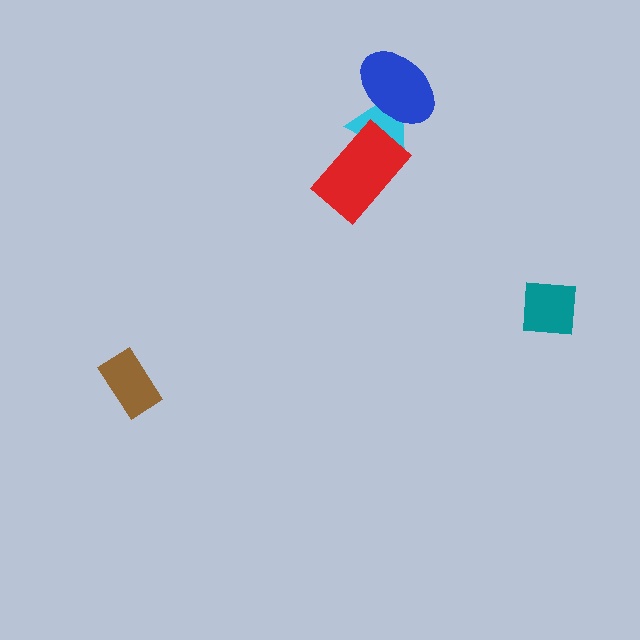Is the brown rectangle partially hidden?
No, no other shape covers it.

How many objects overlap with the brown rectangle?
0 objects overlap with the brown rectangle.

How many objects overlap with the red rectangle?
1 object overlaps with the red rectangle.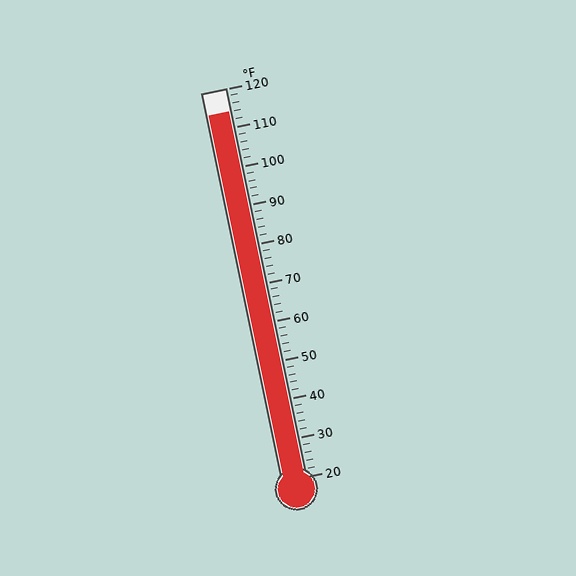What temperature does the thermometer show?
The thermometer shows approximately 114°F.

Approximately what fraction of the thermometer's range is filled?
The thermometer is filled to approximately 95% of its range.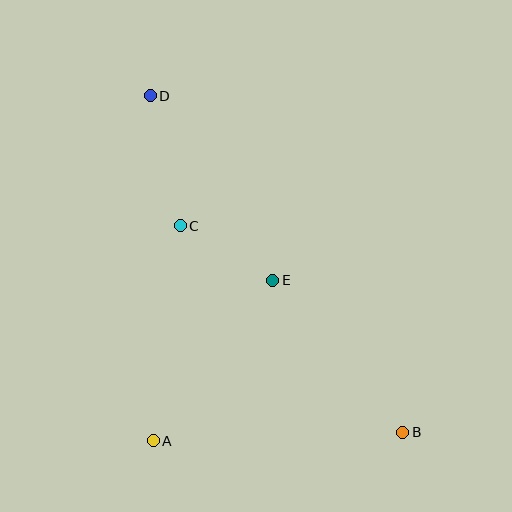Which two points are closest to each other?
Points C and E are closest to each other.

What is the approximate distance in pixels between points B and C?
The distance between B and C is approximately 303 pixels.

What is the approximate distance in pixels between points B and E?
The distance between B and E is approximately 200 pixels.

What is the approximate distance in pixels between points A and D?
The distance between A and D is approximately 345 pixels.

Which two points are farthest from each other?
Points B and D are farthest from each other.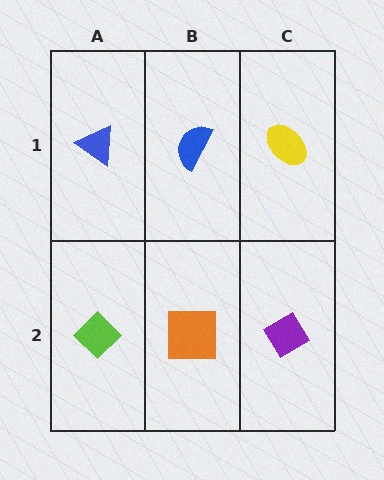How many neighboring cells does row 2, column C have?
2.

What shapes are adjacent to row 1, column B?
An orange square (row 2, column B), a blue triangle (row 1, column A), a yellow ellipse (row 1, column C).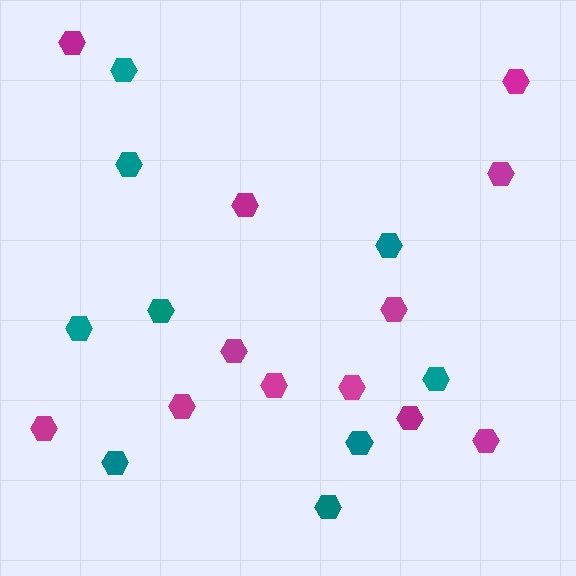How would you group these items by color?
There are 2 groups: one group of teal hexagons (9) and one group of magenta hexagons (12).